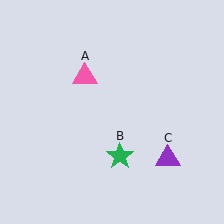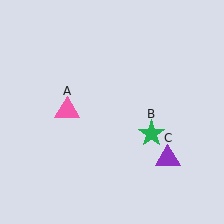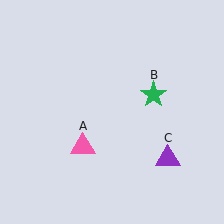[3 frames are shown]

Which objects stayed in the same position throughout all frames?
Purple triangle (object C) remained stationary.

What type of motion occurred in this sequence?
The pink triangle (object A), green star (object B) rotated counterclockwise around the center of the scene.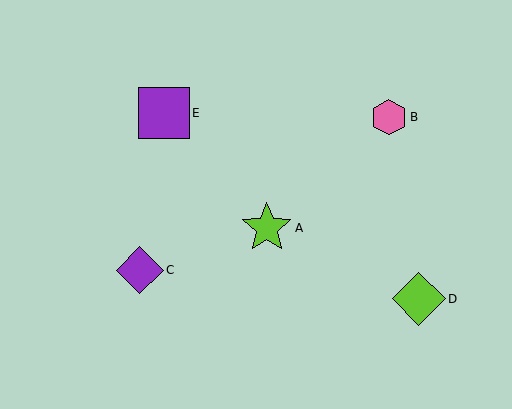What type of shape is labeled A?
Shape A is a lime star.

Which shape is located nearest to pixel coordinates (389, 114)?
The pink hexagon (labeled B) at (389, 117) is nearest to that location.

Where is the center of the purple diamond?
The center of the purple diamond is at (140, 270).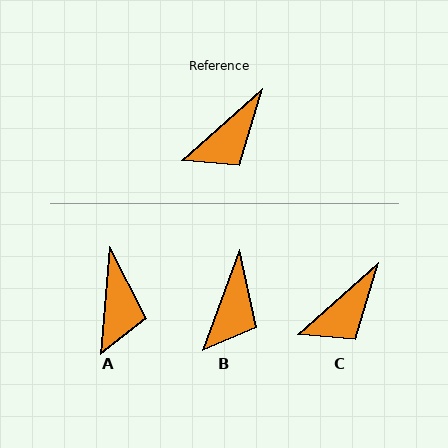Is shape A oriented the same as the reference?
No, it is off by about 44 degrees.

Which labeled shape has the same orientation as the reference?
C.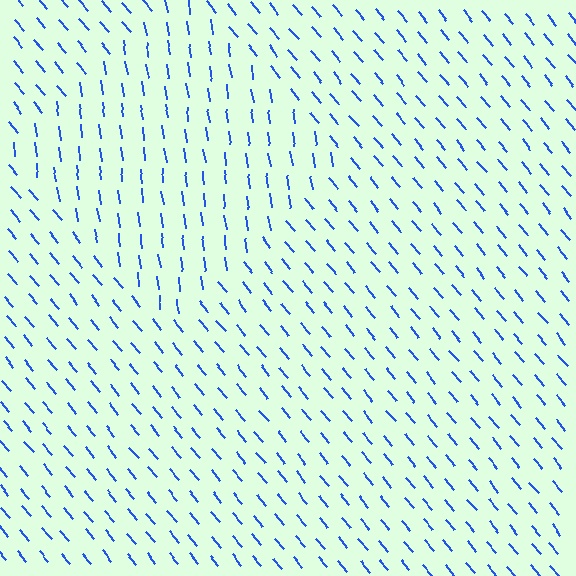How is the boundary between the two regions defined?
The boundary is defined purely by a change in line orientation (approximately 32 degrees difference). All lines are the same color and thickness.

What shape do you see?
I see a diamond.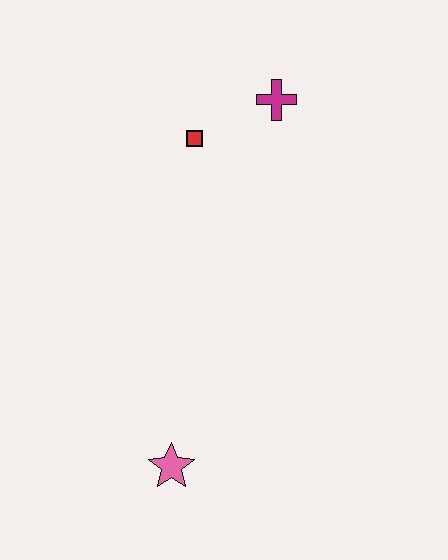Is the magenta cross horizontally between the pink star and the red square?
No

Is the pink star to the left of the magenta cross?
Yes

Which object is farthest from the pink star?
The magenta cross is farthest from the pink star.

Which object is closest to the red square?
The magenta cross is closest to the red square.